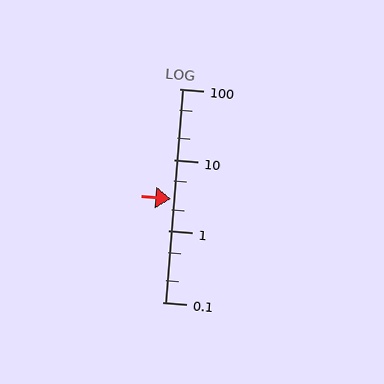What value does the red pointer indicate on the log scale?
The pointer indicates approximately 2.8.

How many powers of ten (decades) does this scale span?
The scale spans 3 decades, from 0.1 to 100.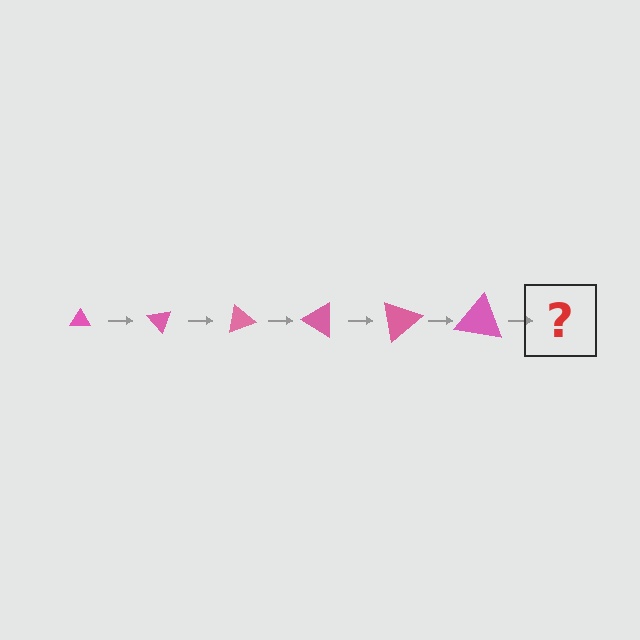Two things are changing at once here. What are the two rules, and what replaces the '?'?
The two rules are that the triangle grows larger each step and it rotates 50 degrees each step. The '?' should be a triangle, larger than the previous one and rotated 300 degrees from the start.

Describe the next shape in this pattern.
It should be a triangle, larger than the previous one and rotated 300 degrees from the start.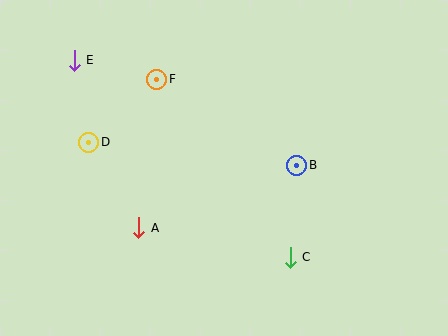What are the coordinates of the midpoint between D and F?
The midpoint between D and F is at (123, 111).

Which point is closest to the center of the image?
Point B at (297, 165) is closest to the center.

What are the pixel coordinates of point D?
Point D is at (89, 142).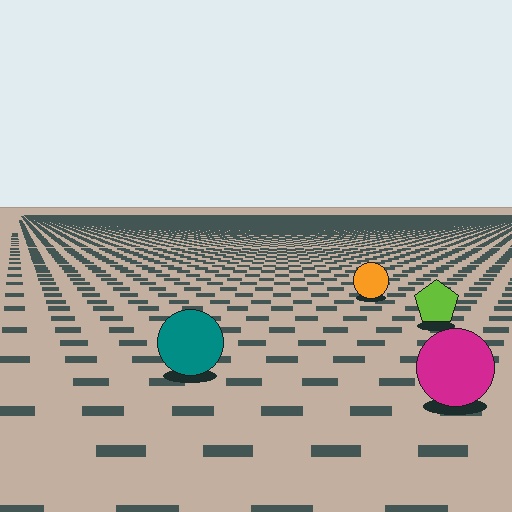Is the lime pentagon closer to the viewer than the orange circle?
Yes. The lime pentagon is closer — you can tell from the texture gradient: the ground texture is coarser near it.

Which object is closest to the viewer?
The magenta circle is closest. The texture marks near it are larger and more spread out.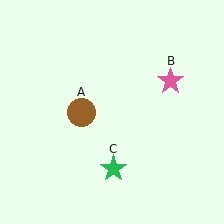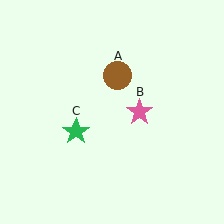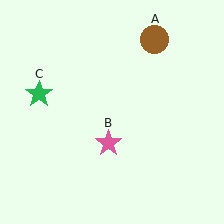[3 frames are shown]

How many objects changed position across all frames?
3 objects changed position: brown circle (object A), pink star (object B), green star (object C).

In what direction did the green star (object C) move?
The green star (object C) moved up and to the left.